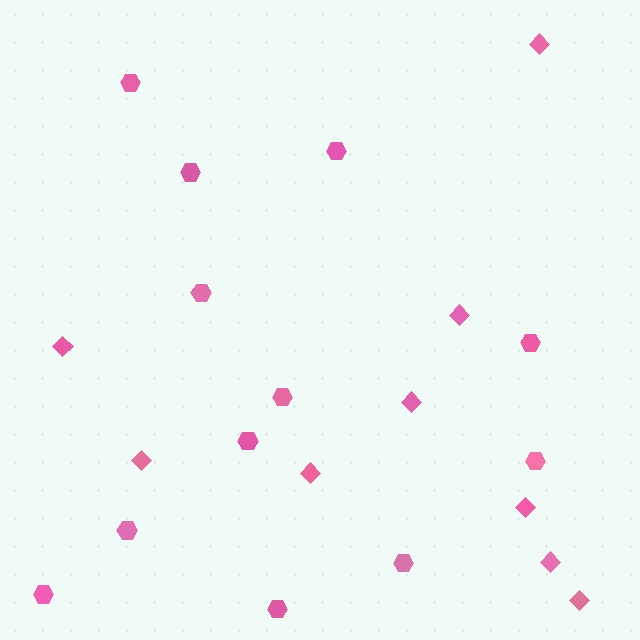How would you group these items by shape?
There are 2 groups: one group of diamonds (9) and one group of hexagons (12).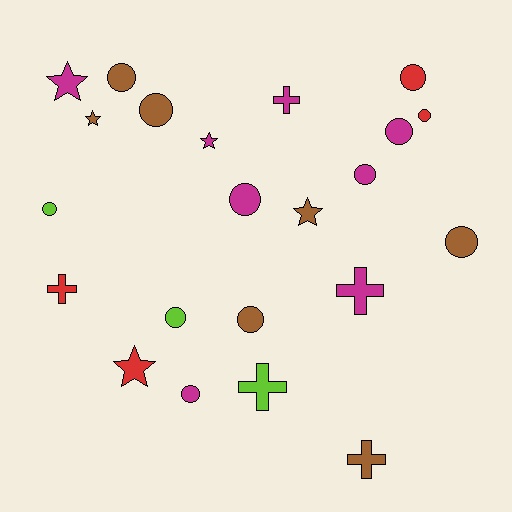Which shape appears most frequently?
Circle, with 12 objects.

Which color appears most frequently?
Magenta, with 8 objects.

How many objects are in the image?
There are 22 objects.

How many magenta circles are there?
There are 4 magenta circles.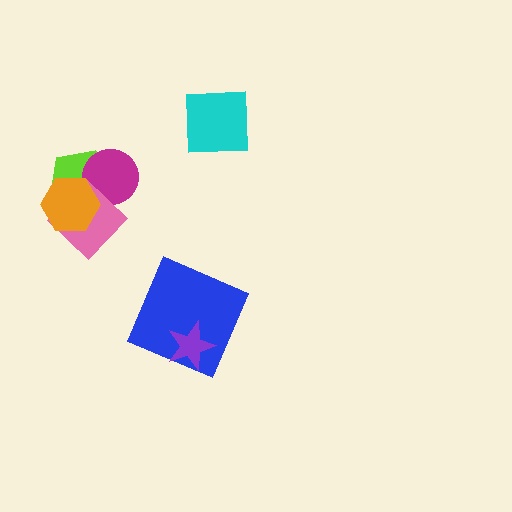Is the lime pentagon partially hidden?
Yes, it is partially covered by another shape.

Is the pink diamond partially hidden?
Yes, it is partially covered by another shape.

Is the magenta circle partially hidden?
Yes, it is partially covered by another shape.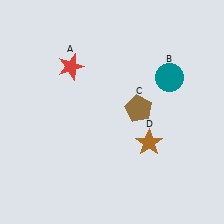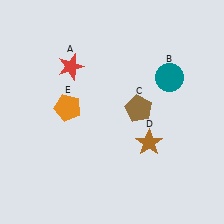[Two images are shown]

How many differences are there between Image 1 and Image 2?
There is 1 difference between the two images.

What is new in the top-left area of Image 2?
An orange pentagon (E) was added in the top-left area of Image 2.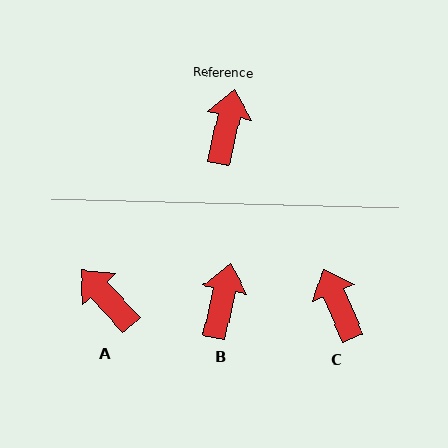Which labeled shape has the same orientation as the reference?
B.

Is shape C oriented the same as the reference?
No, it is off by about 35 degrees.